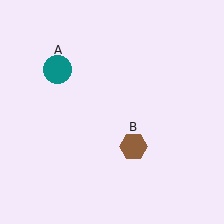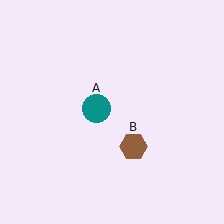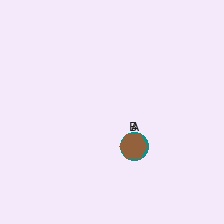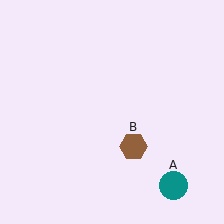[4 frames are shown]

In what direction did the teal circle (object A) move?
The teal circle (object A) moved down and to the right.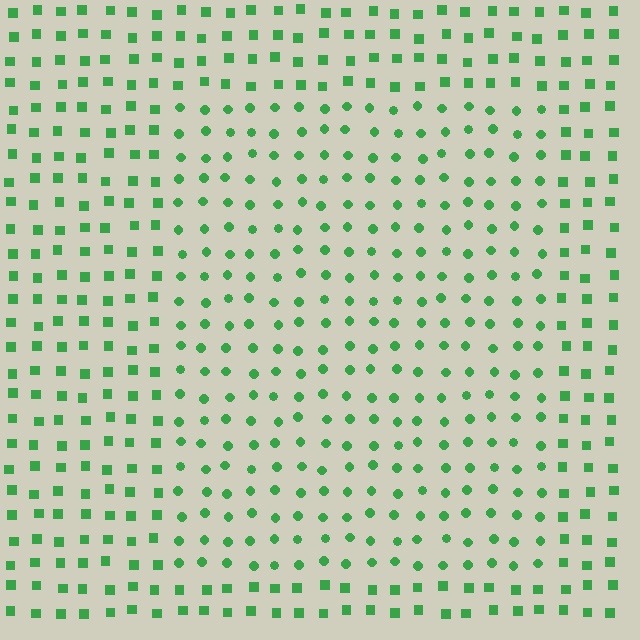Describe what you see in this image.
The image is filled with small green elements arranged in a uniform grid. A rectangle-shaped region contains circles, while the surrounding area contains squares. The boundary is defined purely by the change in element shape.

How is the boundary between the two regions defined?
The boundary is defined by a change in element shape: circles inside vs. squares outside. All elements share the same color and spacing.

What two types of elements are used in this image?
The image uses circles inside the rectangle region and squares outside it.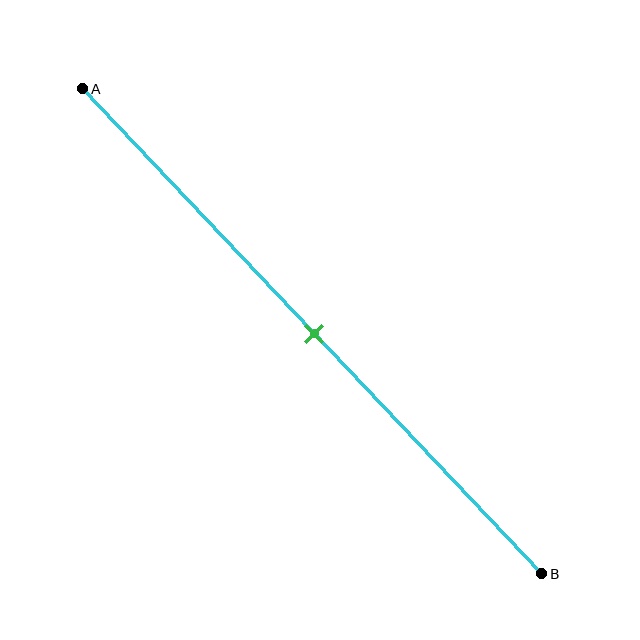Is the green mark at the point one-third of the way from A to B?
No, the mark is at about 50% from A, not at the 33% one-third point.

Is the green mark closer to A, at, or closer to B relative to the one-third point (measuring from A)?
The green mark is closer to point B than the one-third point of segment AB.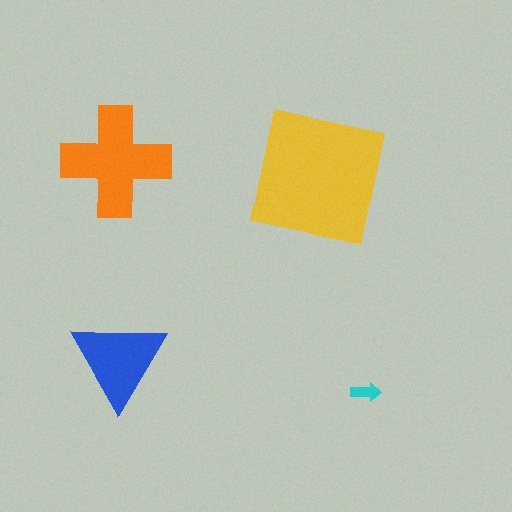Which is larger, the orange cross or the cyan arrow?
The orange cross.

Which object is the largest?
The yellow square.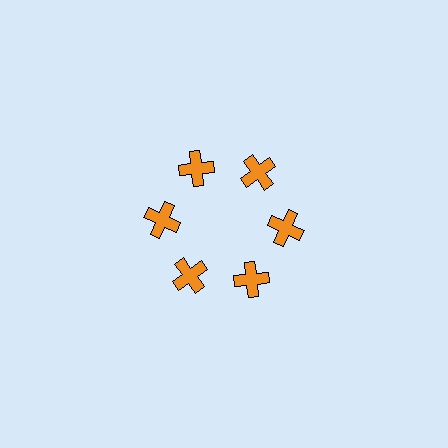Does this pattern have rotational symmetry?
Yes, this pattern has 6-fold rotational symmetry. It looks the same after rotating 60 degrees around the center.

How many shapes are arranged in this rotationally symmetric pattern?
There are 6 shapes, arranged in 6 groups of 1.